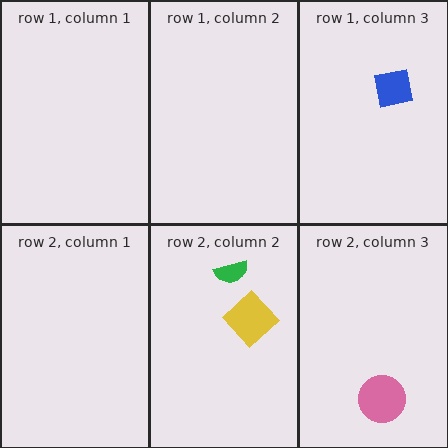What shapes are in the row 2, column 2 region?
The yellow diamond, the green semicircle.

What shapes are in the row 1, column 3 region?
The blue square.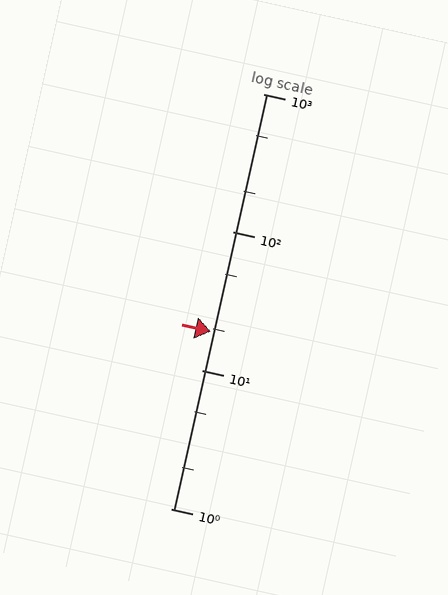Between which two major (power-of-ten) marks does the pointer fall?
The pointer is between 10 and 100.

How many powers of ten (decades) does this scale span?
The scale spans 3 decades, from 1 to 1000.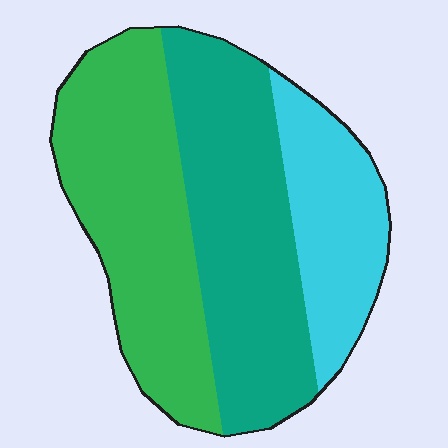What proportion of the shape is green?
Green takes up about two fifths (2/5) of the shape.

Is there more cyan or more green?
Green.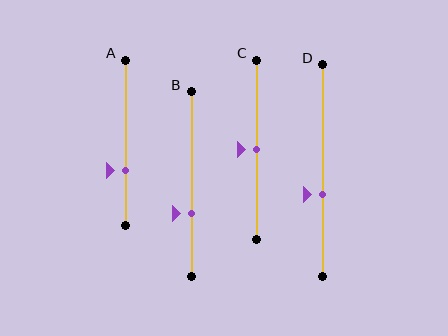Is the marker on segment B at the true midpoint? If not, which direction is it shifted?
No, the marker on segment B is shifted downward by about 16% of the segment length.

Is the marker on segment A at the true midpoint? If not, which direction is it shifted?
No, the marker on segment A is shifted downward by about 17% of the segment length.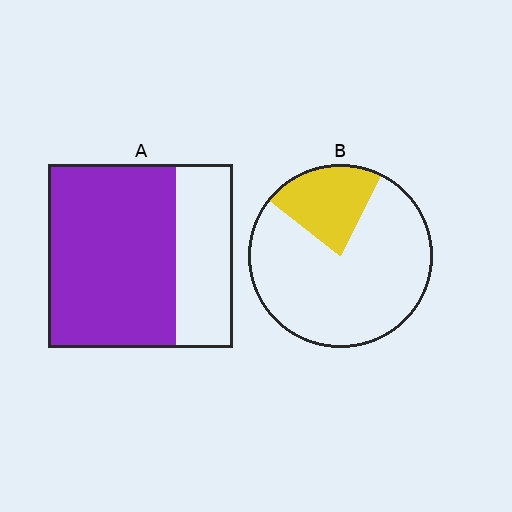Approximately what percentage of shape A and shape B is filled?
A is approximately 70% and B is approximately 20%.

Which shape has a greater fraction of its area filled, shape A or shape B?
Shape A.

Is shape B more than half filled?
No.